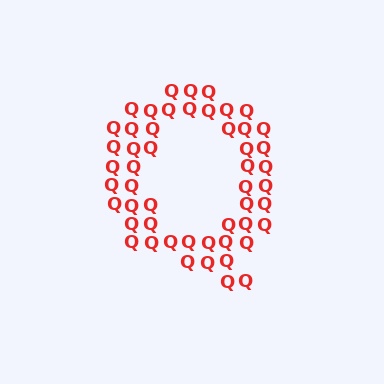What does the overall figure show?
The overall figure shows the letter Q.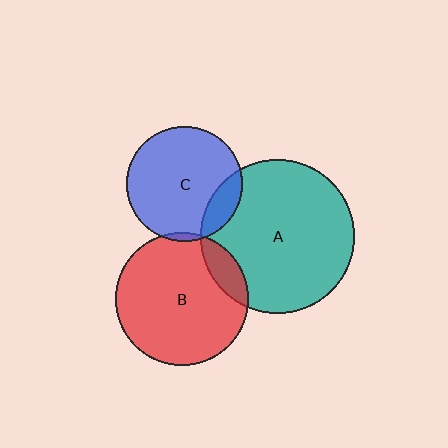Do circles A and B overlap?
Yes.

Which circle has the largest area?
Circle A (teal).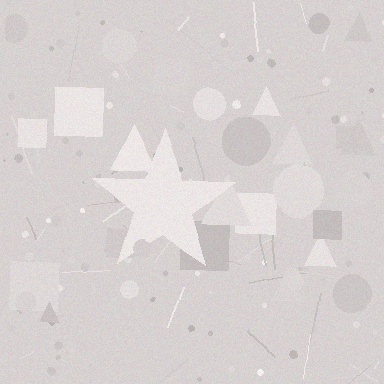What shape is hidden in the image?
A star is hidden in the image.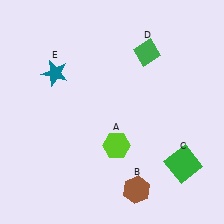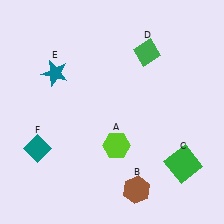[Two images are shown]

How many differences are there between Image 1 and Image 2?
There is 1 difference between the two images.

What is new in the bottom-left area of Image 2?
A teal diamond (F) was added in the bottom-left area of Image 2.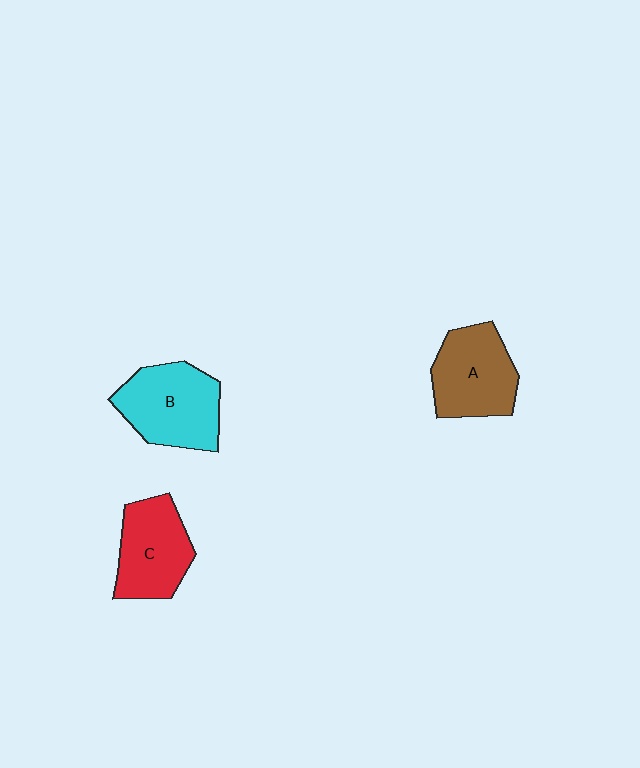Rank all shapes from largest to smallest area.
From largest to smallest: B (cyan), A (brown), C (red).